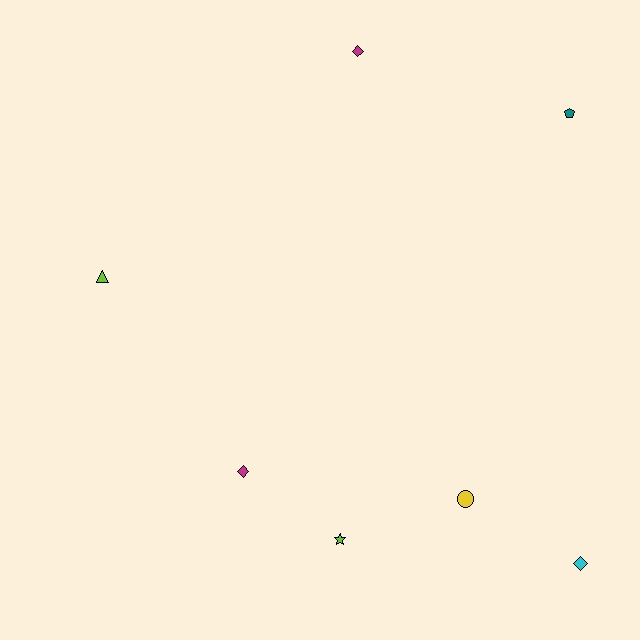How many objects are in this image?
There are 7 objects.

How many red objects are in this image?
There are no red objects.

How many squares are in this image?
There are no squares.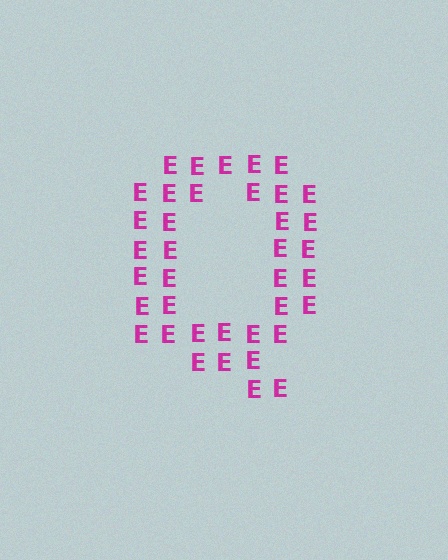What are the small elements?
The small elements are letter E's.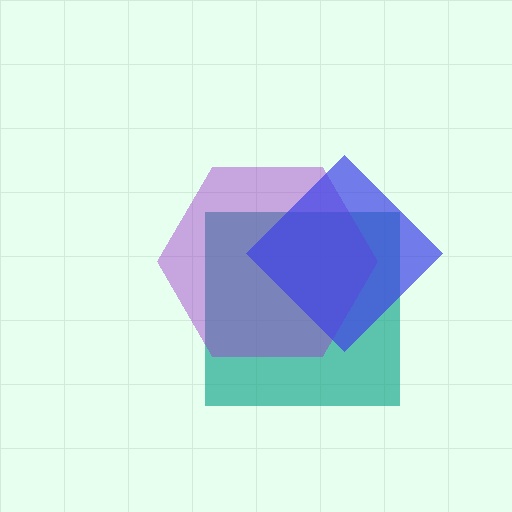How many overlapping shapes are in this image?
There are 3 overlapping shapes in the image.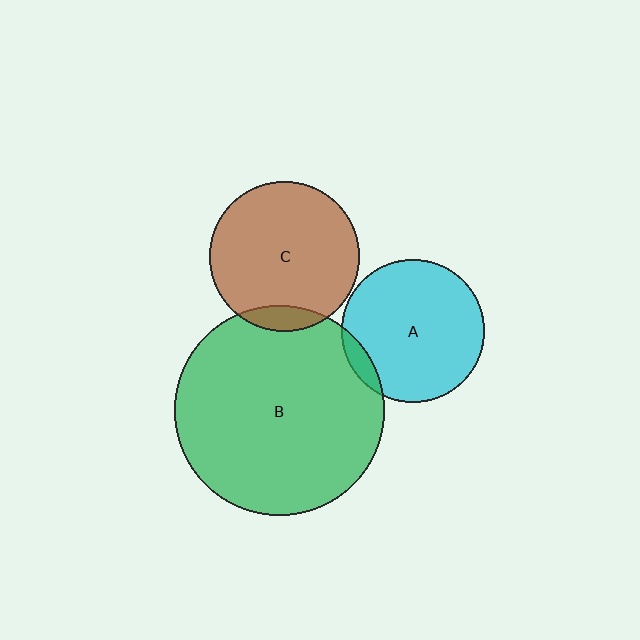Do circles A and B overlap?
Yes.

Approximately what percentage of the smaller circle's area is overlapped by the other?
Approximately 5%.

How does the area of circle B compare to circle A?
Approximately 2.2 times.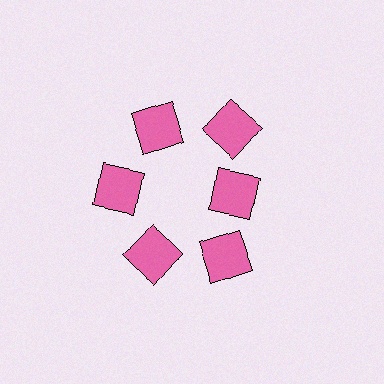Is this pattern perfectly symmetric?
No. The 6 pink squares are arranged in a ring, but one element near the 3 o'clock position is pulled inward toward the center, breaking the 6-fold rotational symmetry.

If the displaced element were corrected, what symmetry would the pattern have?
It would have 6-fold rotational symmetry — the pattern would map onto itself every 60 degrees.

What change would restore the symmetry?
The symmetry would be restored by moving it outward, back onto the ring so that all 6 squares sit at equal angles and equal distance from the center.